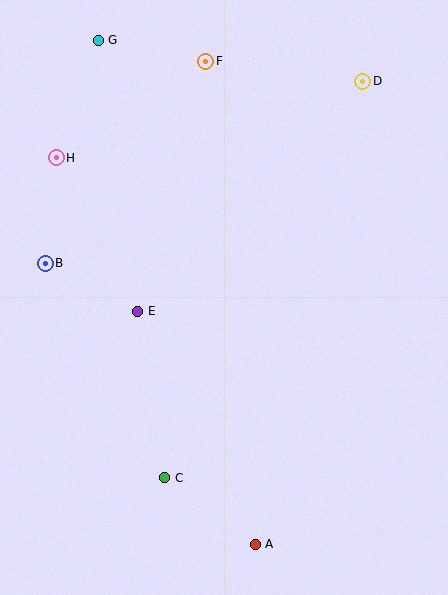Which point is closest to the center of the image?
Point E at (138, 311) is closest to the center.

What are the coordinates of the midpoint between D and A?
The midpoint between D and A is at (309, 313).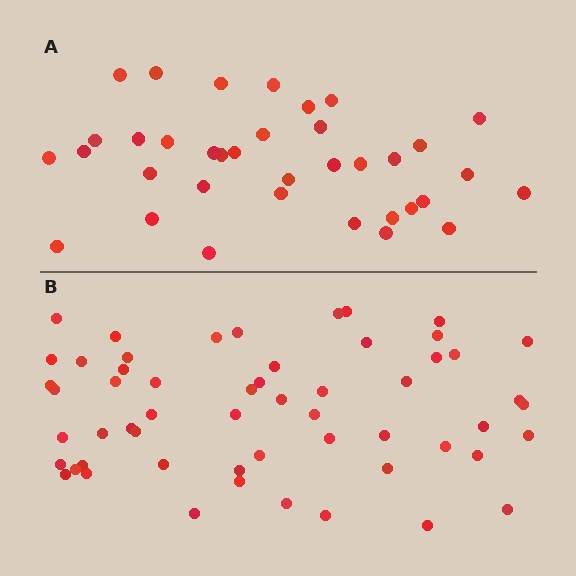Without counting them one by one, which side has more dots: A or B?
Region B (the bottom region) has more dots.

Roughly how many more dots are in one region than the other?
Region B has approximately 20 more dots than region A.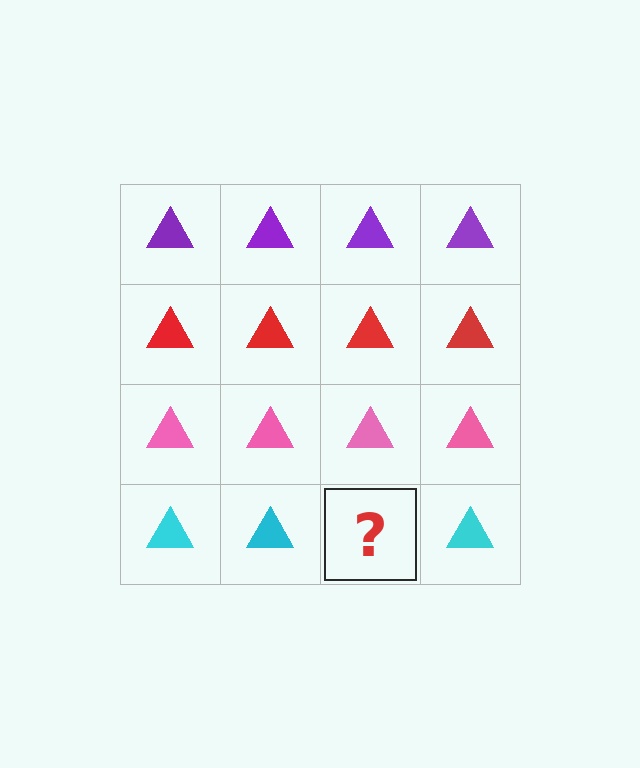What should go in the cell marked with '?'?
The missing cell should contain a cyan triangle.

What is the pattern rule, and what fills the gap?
The rule is that each row has a consistent color. The gap should be filled with a cyan triangle.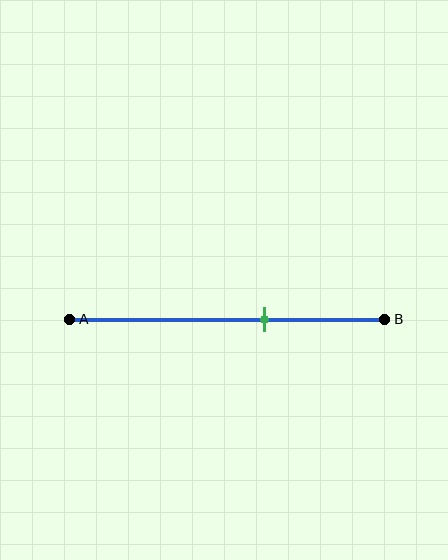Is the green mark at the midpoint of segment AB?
No, the mark is at about 60% from A, not at the 50% midpoint.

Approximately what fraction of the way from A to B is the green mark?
The green mark is approximately 60% of the way from A to B.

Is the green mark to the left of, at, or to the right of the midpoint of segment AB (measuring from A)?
The green mark is to the right of the midpoint of segment AB.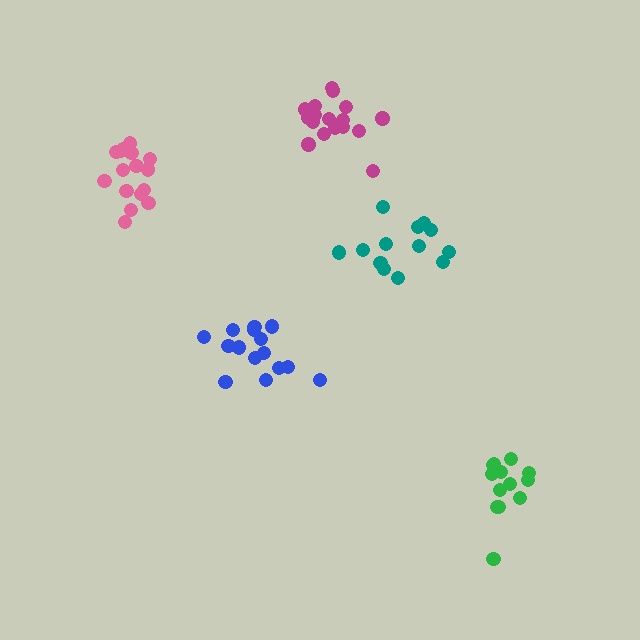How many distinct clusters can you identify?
There are 5 distinct clusters.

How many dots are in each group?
Group 1: 16 dots, Group 2: 17 dots, Group 3: 15 dots, Group 4: 13 dots, Group 5: 13 dots (74 total).